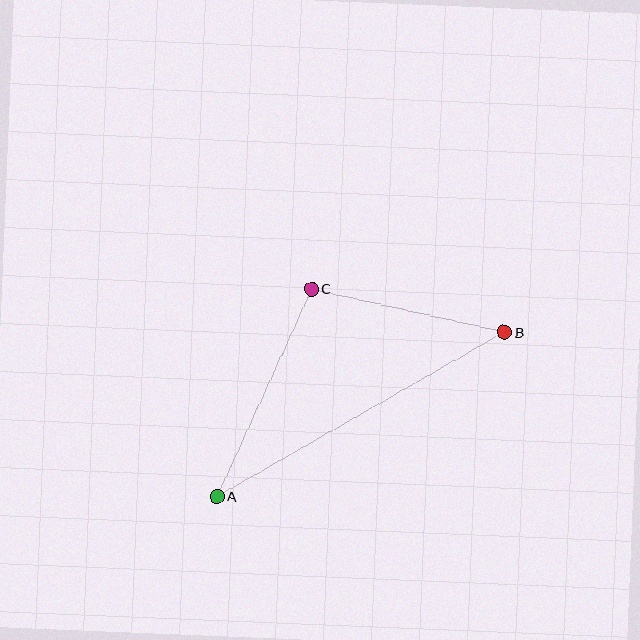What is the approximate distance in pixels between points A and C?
The distance between A and C is approximately 228 pixels.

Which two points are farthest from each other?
Points A and B are farthest from each other.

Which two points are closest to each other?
Points B and C are closest to each other.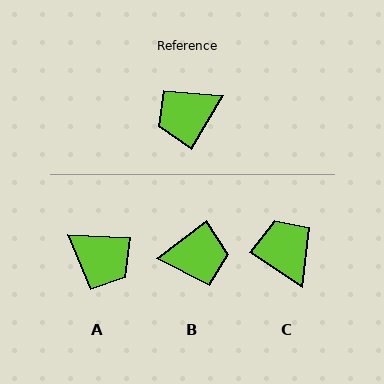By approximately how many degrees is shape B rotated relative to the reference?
Approximately 158 degrees counter-clockwise.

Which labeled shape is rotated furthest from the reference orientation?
B, about 158 degrees away.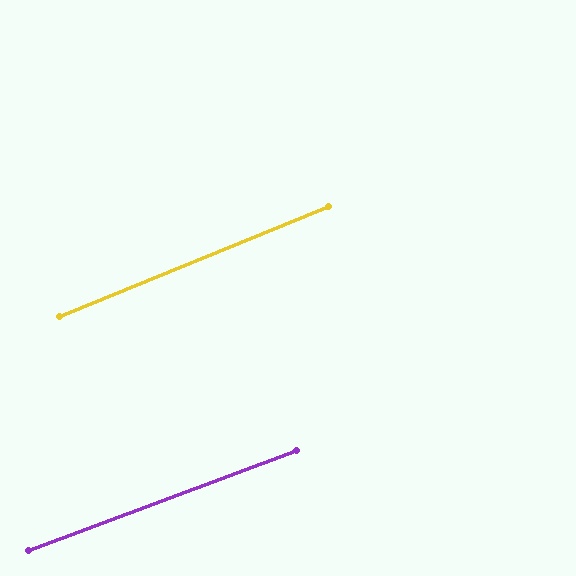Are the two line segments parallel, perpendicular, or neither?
Parallel — their directions differ by only 1.8°.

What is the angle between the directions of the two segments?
Approximately 2 degrees.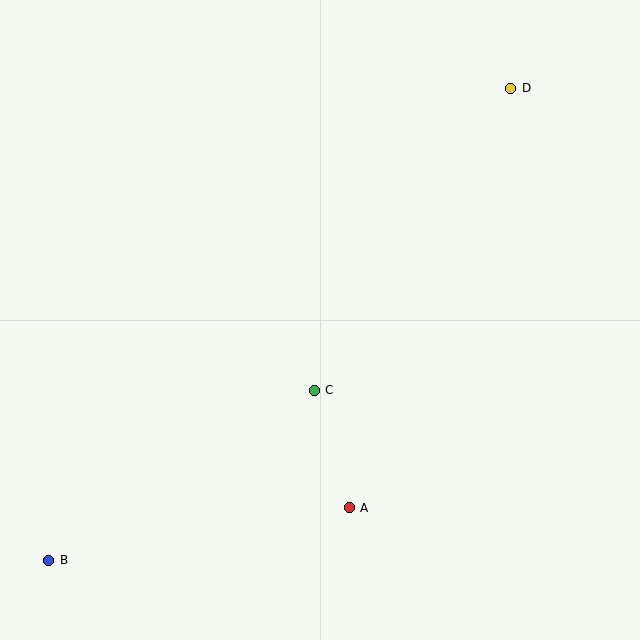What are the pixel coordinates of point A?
Point A is at (349, 508).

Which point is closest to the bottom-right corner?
Point A is closest to the bottom-right corner.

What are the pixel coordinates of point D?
Point D is at (511, 88).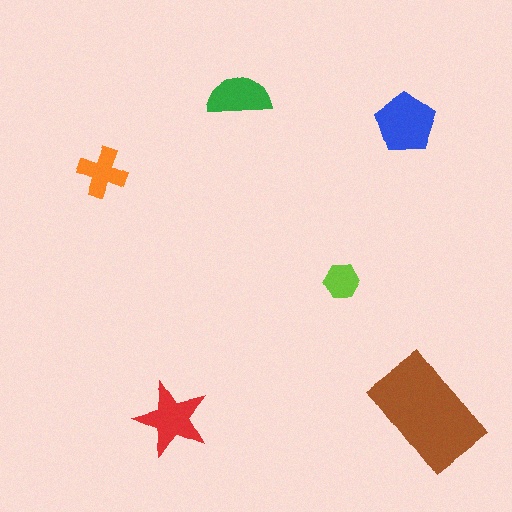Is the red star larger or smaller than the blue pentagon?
Smaller.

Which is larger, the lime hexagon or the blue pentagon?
The blue pentagon.